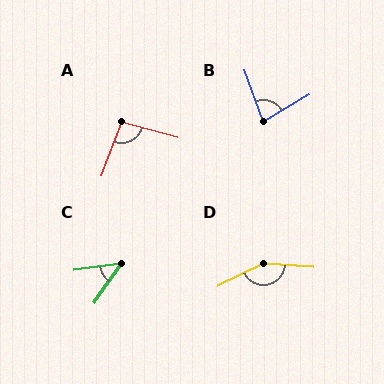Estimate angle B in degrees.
Approximately 79 degrees.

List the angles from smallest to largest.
C (47°), B (79°), A (96°), D (149°).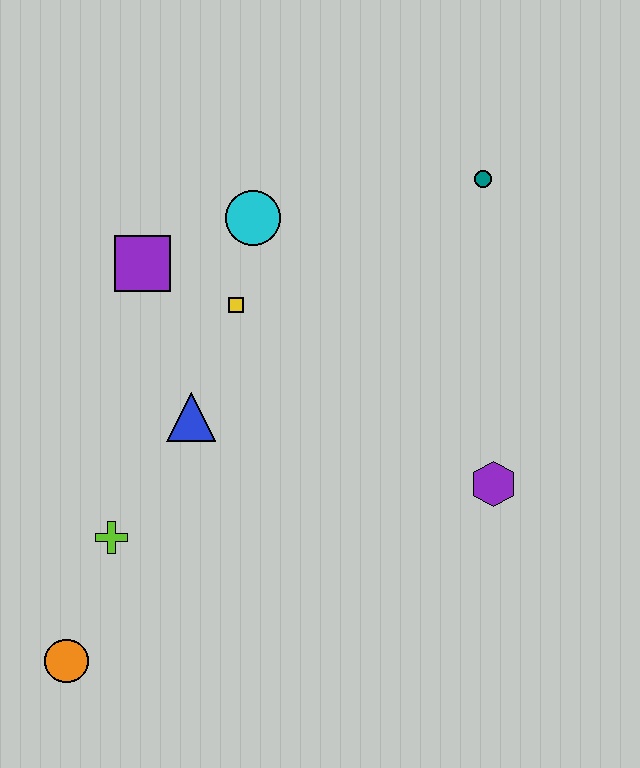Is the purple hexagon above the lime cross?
Yes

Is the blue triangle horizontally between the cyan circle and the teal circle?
No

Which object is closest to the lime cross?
The orange circle is closest to the lime cross.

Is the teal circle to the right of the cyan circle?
Yes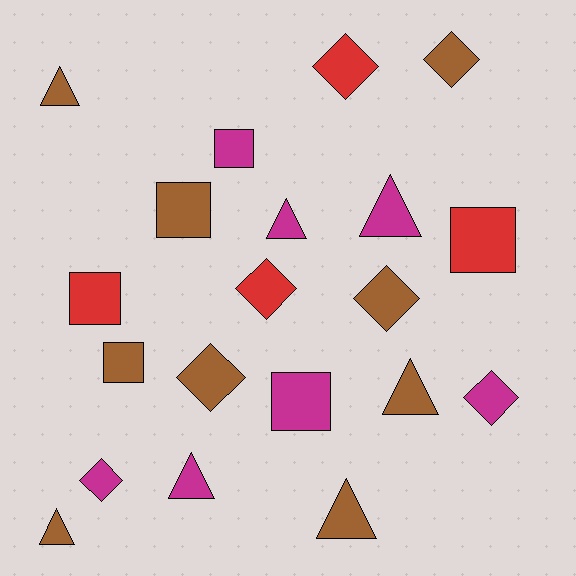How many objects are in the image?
There are 20 objects.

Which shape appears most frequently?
Triangle, with 7 objects.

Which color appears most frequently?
Brown, with 9 objects.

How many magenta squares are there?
There are 2 magenta squares.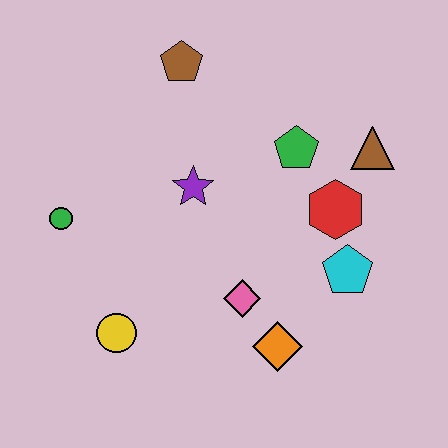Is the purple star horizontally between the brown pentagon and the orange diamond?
Yes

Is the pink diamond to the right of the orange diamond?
No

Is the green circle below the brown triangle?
Yes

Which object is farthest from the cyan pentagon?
The green circle is farthest from the cyan pentagon.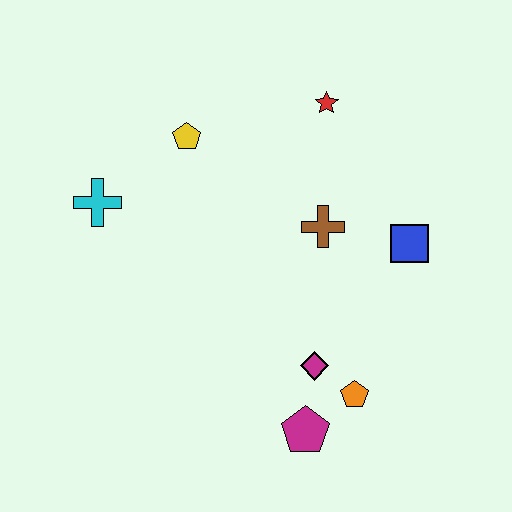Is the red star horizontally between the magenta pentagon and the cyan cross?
No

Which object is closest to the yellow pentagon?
The cyan cross is closest to the yellow pentagon.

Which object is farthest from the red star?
The magenta pentagon is farthest from the red star.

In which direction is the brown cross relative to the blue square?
The brown cross is to the left of the blue square.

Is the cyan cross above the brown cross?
Yes